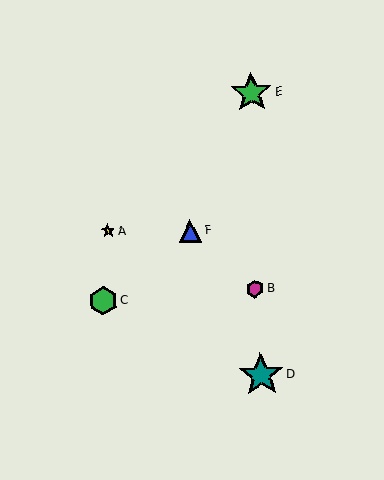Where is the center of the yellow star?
The center of the yellow star is at (108, 231).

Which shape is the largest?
The teal star (labeled D) is the largest.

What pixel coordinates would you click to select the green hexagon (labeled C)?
Click at (103, 301) to select the green hexagon C.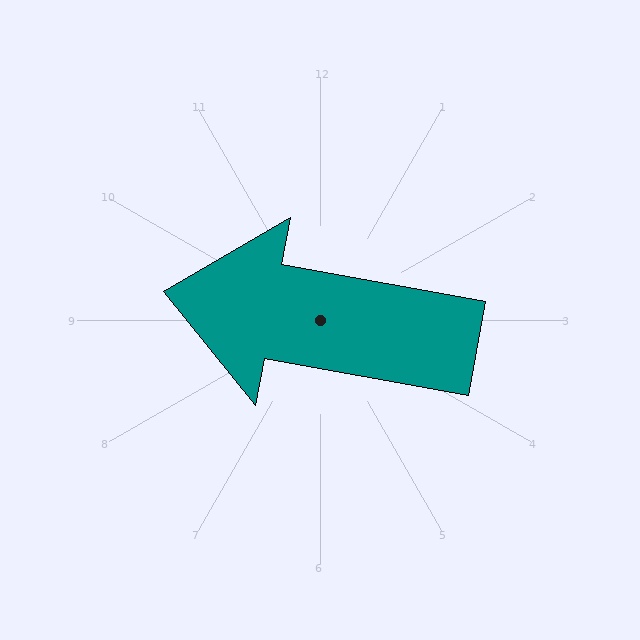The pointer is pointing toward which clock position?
Roughly 9 o'clock.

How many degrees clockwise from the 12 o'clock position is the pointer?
Approximately 280 degrees.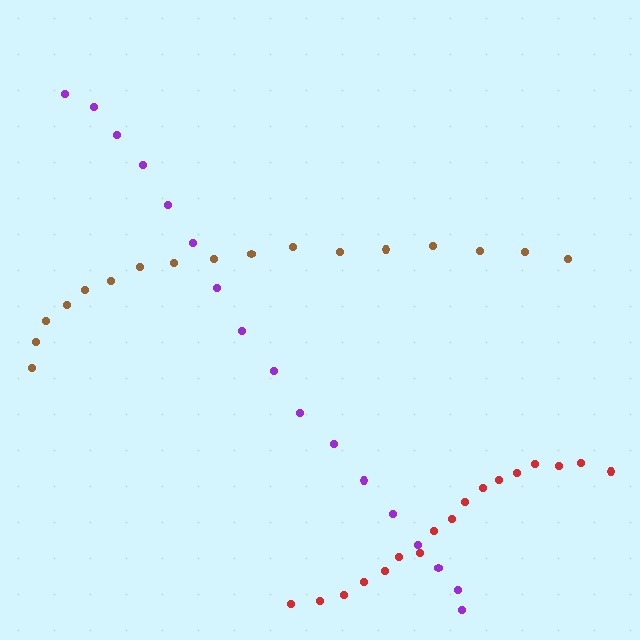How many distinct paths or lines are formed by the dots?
There are 3 distinct paths.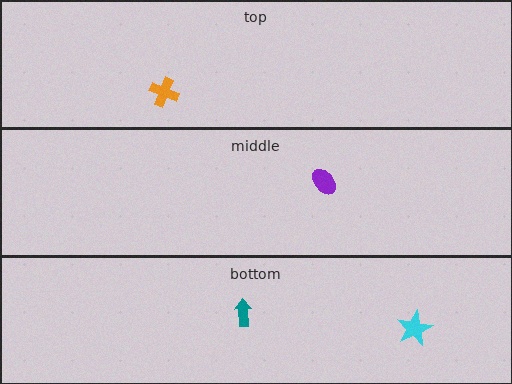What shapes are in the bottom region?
The cyan star, the teal arrow.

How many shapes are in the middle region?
1.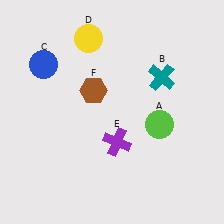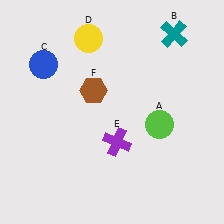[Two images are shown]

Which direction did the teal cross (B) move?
The teal cross (B) moved up.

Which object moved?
The teal cross (B) moved up.